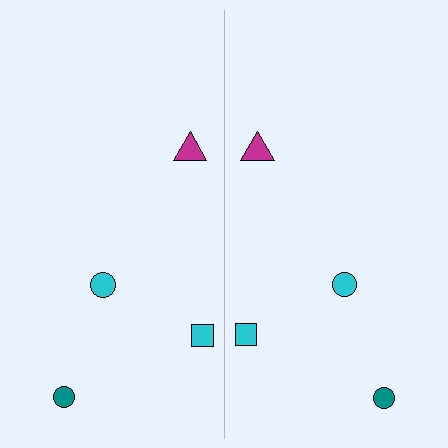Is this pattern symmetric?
Yes, this pattern has bilateral (reflection) symmetry.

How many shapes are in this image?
There are 8 shapes in this image.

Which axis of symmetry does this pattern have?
The pattern has a vertical axis of symmetry running through the center of the image.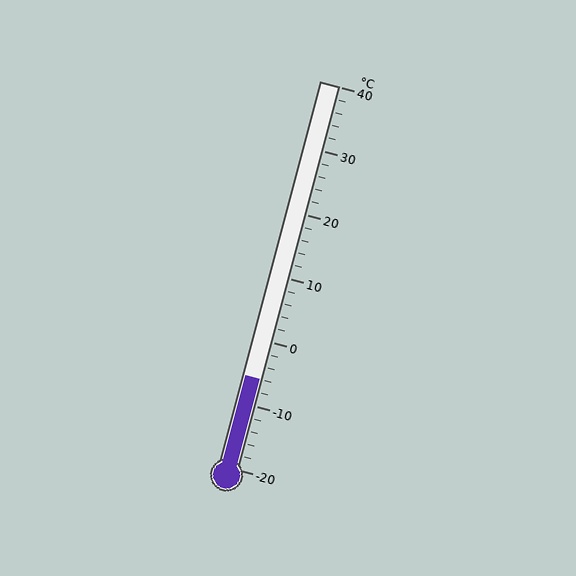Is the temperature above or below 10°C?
The temperature is below 10°C.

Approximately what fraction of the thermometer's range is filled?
The thermometer is filled to approximately 25% of its range.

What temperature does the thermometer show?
The thermometer shows approximately -6°C.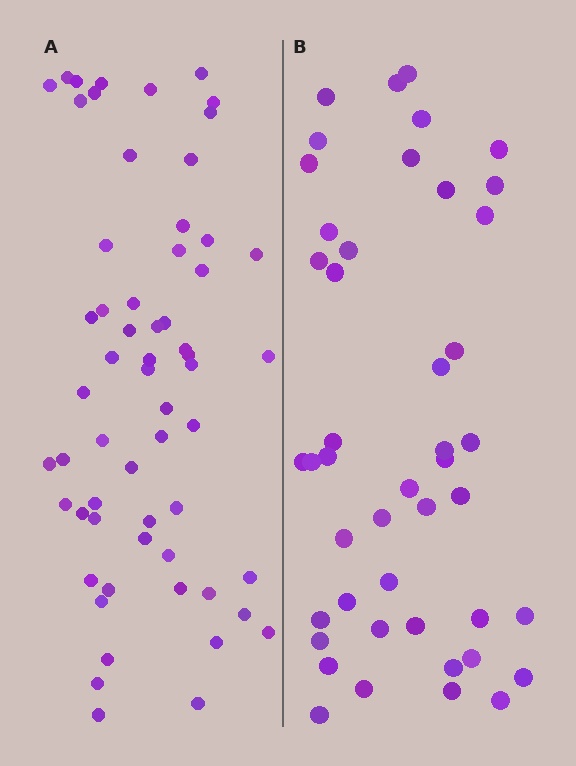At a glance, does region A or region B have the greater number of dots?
Region A (the left region) has more dots.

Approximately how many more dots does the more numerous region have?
Region A has approximately 15 more dots than region B.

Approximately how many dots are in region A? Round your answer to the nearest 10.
About 60 dots.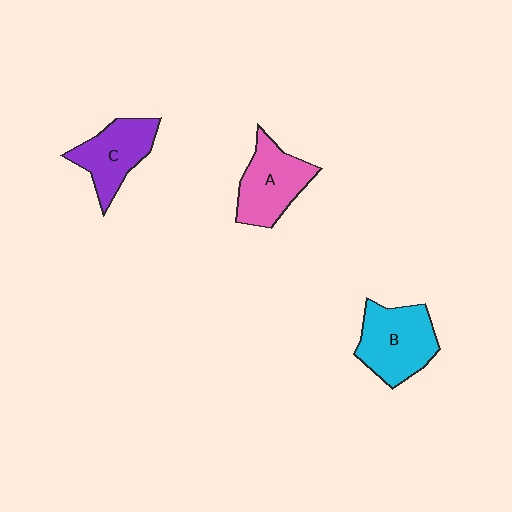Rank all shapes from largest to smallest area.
From largest to smallest: B (cyan), A (pink), C (purple).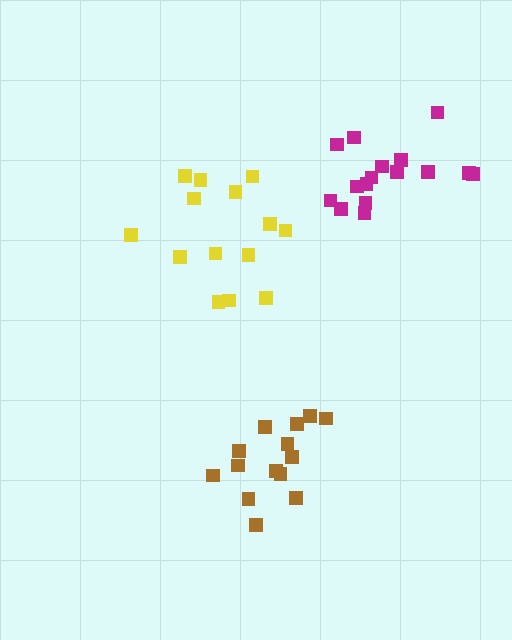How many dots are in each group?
Group 1: 16 dots, Group 2: 14 dots, Group 3: 14 dots (44 total).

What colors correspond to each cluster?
The clusters are colored: magenta, brown, yellow.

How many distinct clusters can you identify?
There are 3 distinct clusters.